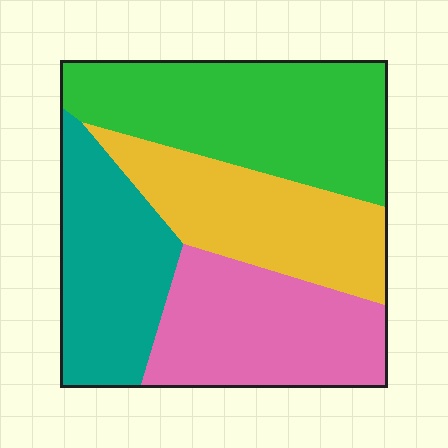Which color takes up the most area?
Green, at roughly 30%.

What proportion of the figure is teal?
Teal covers 22% of the figure.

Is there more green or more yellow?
Green.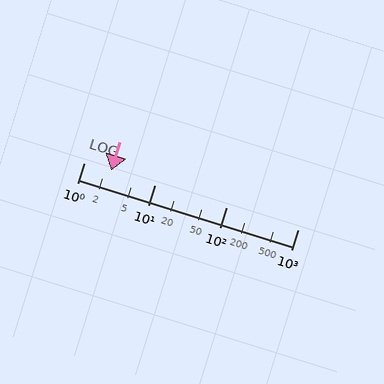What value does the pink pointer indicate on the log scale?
The pointer indicates approximately 2.4.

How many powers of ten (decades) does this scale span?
The scale spans 3 decades, from 1 to 1000.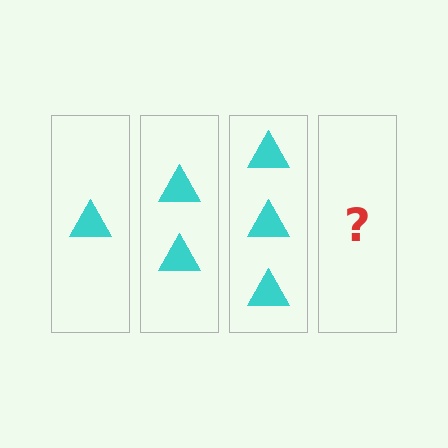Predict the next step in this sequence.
The next step is 4 triangles.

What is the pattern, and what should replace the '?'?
The pattern is that each step adds one more triangle. The '?' should be 4 triangles.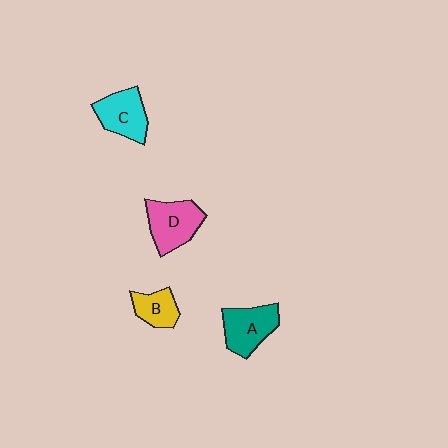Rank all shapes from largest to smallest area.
From largest to smallest: D (pink), A (teal), C (cyan), B (yellow).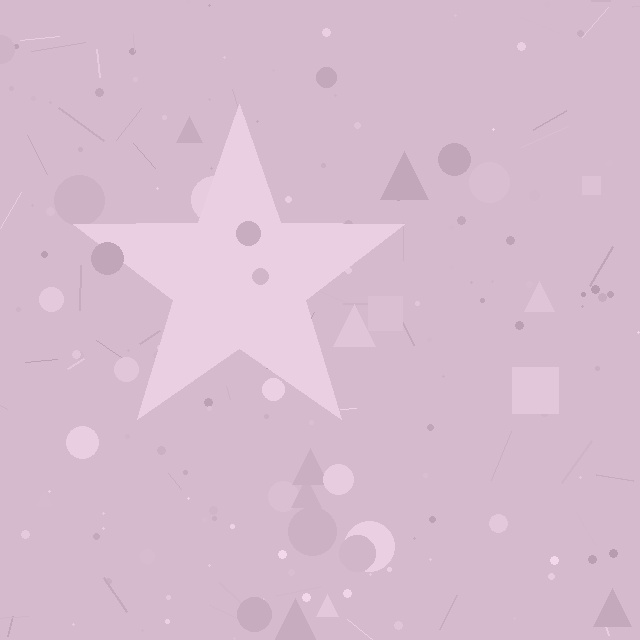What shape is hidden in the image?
A star is hidden in the image.